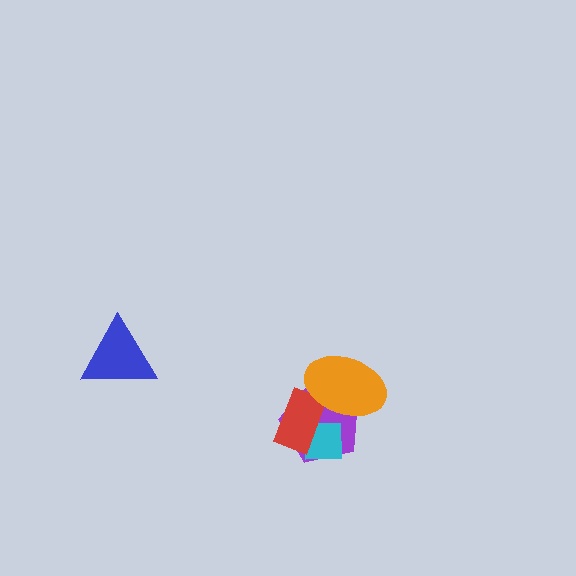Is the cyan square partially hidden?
Yes, it is partially covered by another shape.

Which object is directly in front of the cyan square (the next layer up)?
The red rectangle is directly in front of the cyan square.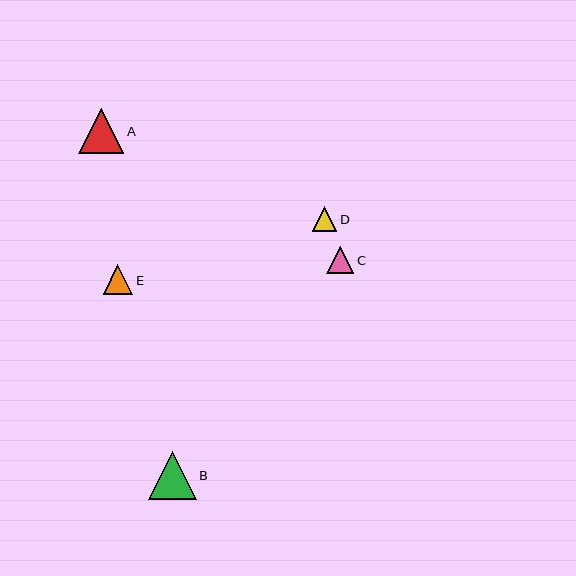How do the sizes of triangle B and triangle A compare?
Triangle B and triangle A are approximately the same size.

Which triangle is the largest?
Triangle B is the largest with a size of approximately 48 pixels.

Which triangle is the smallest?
Triangle D is the smallest with a size of approximately 24 pixels.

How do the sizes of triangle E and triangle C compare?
Triangle E and triangle C are approximately the same size.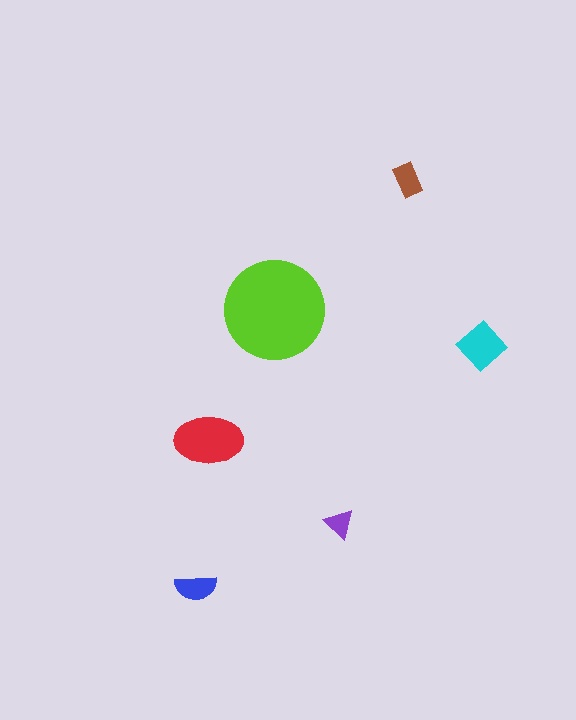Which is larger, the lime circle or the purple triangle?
The lime circle.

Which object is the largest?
The lime circle.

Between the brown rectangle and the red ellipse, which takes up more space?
The red ellipse.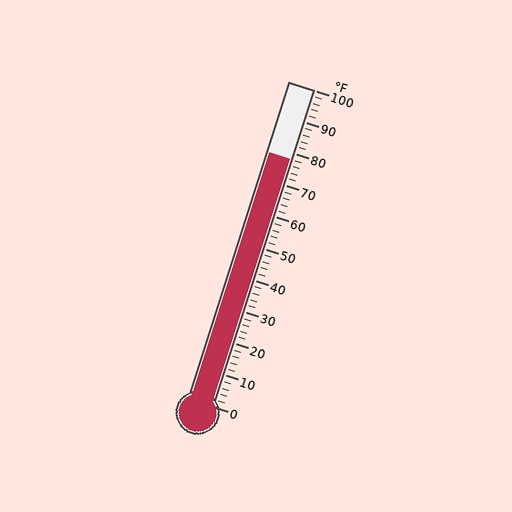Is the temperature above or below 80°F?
The temperature is below 80°F.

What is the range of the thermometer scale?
The thermometer scale ranges from 0°F to 100°F.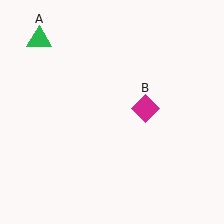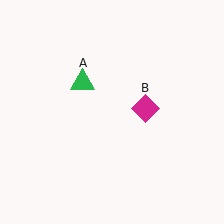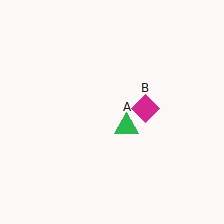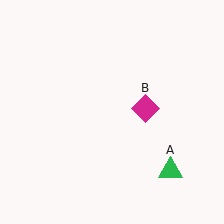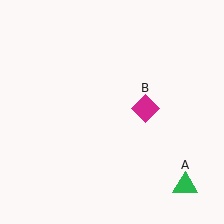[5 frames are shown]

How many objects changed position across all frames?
1 object changed position: green triangle (object A).